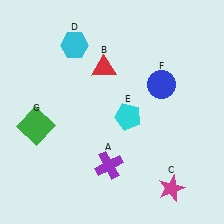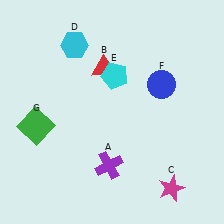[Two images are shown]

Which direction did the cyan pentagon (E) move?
The cyan pentagon (E) moved up.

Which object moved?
The cyan pentagon (E) moved up.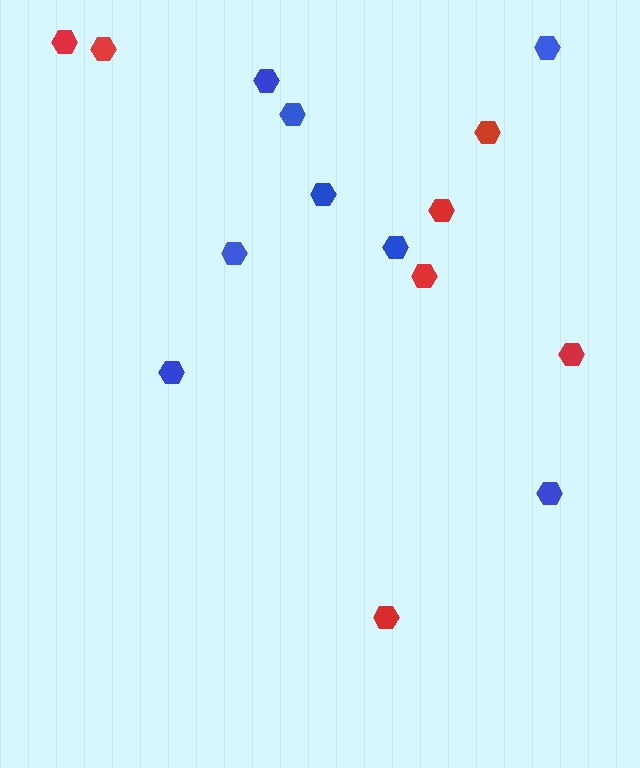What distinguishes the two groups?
There are 2 groups: one group of blue hexagons (8) and one group of red hexagons (7).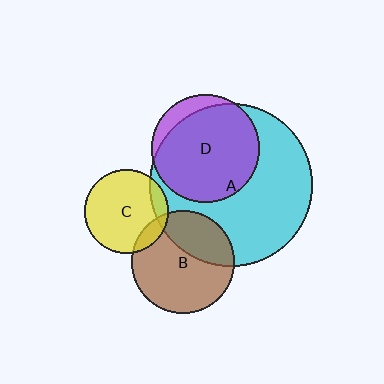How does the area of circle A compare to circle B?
Approximately 2.5 times.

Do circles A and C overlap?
Yes.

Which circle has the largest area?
Circle A (cyan).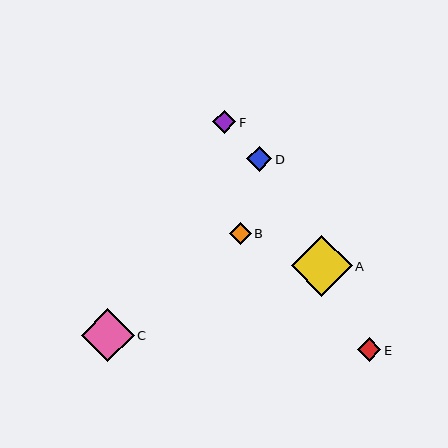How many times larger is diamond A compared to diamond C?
Diamond A is approximately 1.1 times the size of diamond C.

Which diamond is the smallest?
Diamond B is the smallest with a size of approximately 22 pixels.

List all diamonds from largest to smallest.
From largest to smallest: A, C, D, E, F, B.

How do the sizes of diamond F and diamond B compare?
Diamond F and diamond B are approximately the same size.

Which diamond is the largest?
Diamond A is the largest with a size of approximately 61 pixels.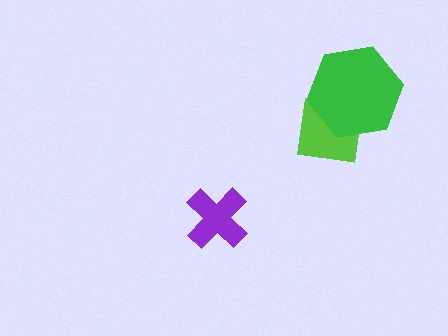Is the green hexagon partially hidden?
No, no other shape covers it.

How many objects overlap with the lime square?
1 object overlaps with the lime square.